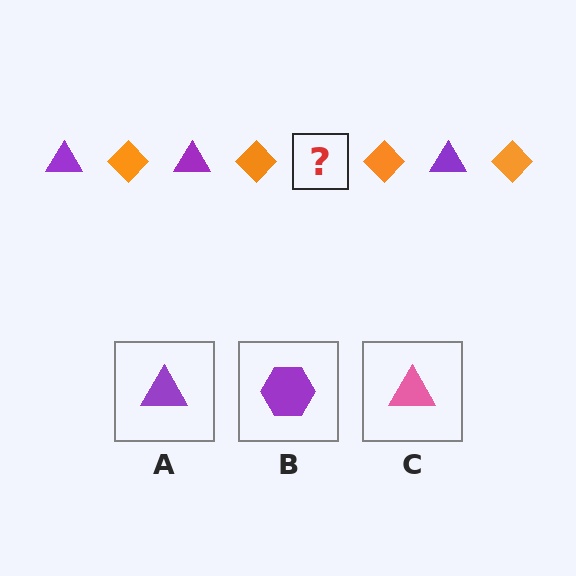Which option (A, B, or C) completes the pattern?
A.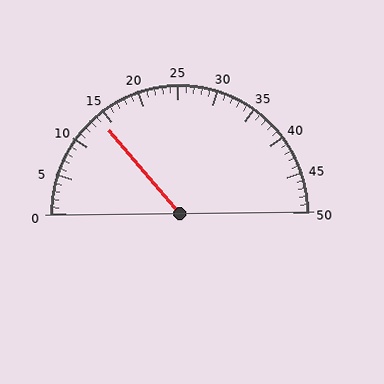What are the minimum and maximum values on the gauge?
The gauge ranges from 0 to 50.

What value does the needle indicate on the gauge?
The needle indicates approximately 14.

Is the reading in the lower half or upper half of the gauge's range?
The reading is in the lower half of the range (0 to 50).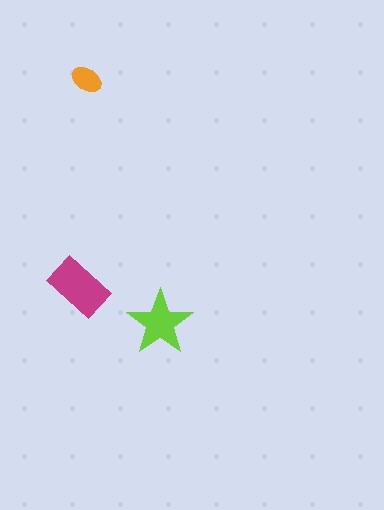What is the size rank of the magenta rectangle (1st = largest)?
1st.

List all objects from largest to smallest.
The magenta rectangle, the lime star, the orange ellipse.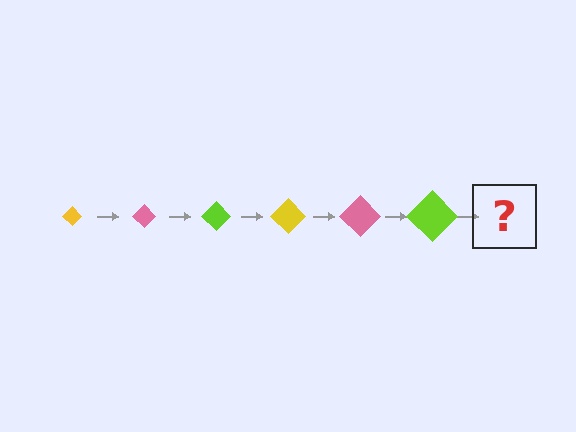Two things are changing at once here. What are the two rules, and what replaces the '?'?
The two rules are that the diamond grows larger each step and the color cycles through yellow, pink, and lime. The '?' should be a yellow diamond, larger than the previous one.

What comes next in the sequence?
The next element should be a yellow diamond, larger than the previous one.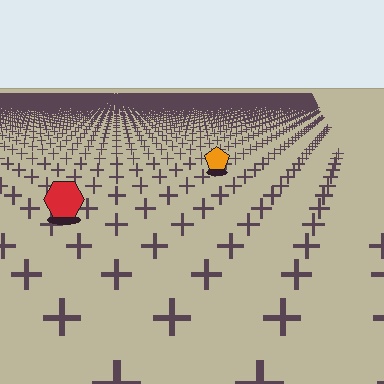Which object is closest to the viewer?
The red hexagon is closest. The texture marks near it are larger and more spread out.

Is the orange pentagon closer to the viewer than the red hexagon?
No. The red hexagon is closer — you can tell from the texture gradient: the ground texture is coarser near it.